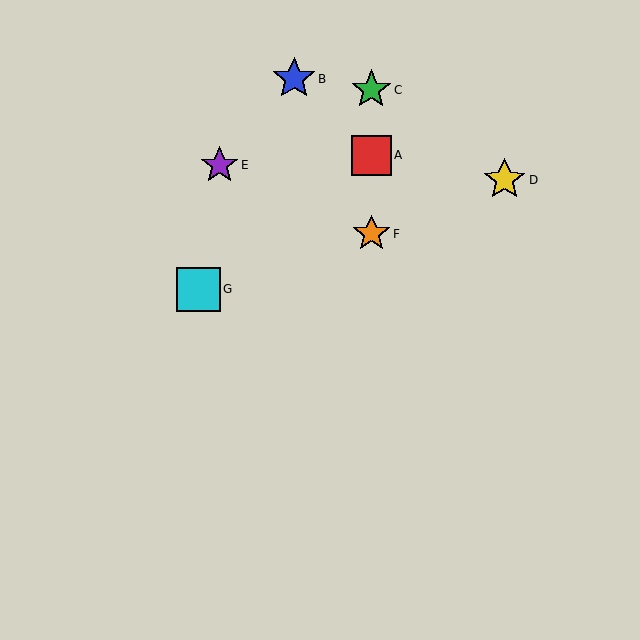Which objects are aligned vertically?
Objects A, C, F are aligned vertically.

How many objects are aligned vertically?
3 objects (A, C, F) are aligned vertically.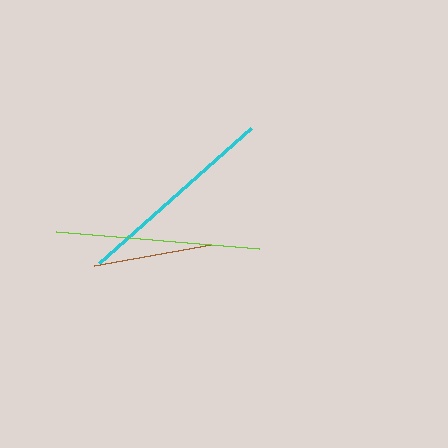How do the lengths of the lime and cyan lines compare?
The lime and cyan lines are approximately the same length.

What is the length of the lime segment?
The lime segment is approximately 204 pixels long.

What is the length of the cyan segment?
The cyan segment is approximately 202 pixels long.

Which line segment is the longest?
The lime line is the longest at approximately 204 pixels.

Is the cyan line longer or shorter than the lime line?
The lime line is longer than the cyan line.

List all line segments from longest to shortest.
From longest to shortest: lime, cyan, brown.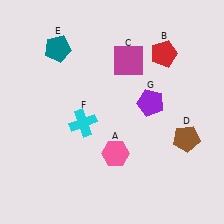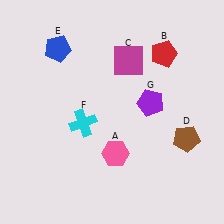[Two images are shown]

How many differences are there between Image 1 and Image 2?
There is 1 difference between the two images.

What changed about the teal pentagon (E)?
In Image 1, E is teal. In Image 2, it changed to blue.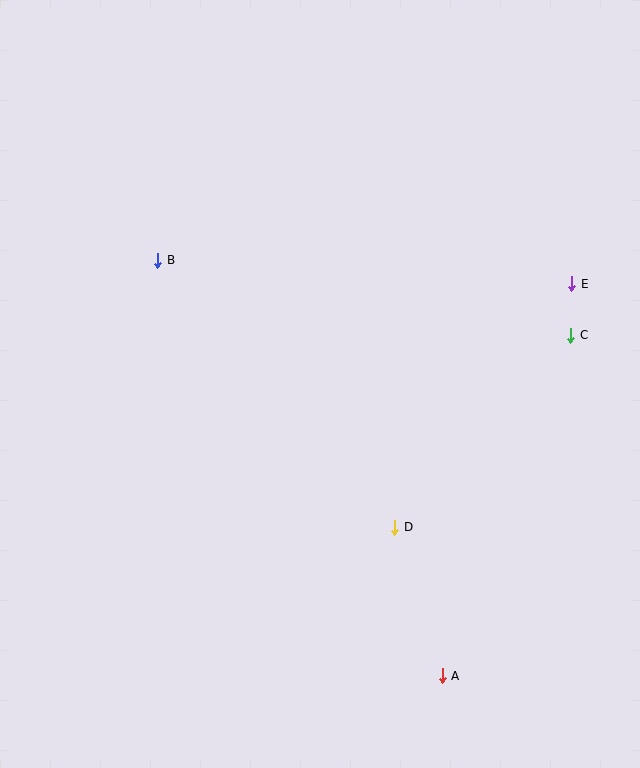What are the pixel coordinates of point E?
Point E is at (572, 284).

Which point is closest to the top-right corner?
Point E is closest to the top-right corner.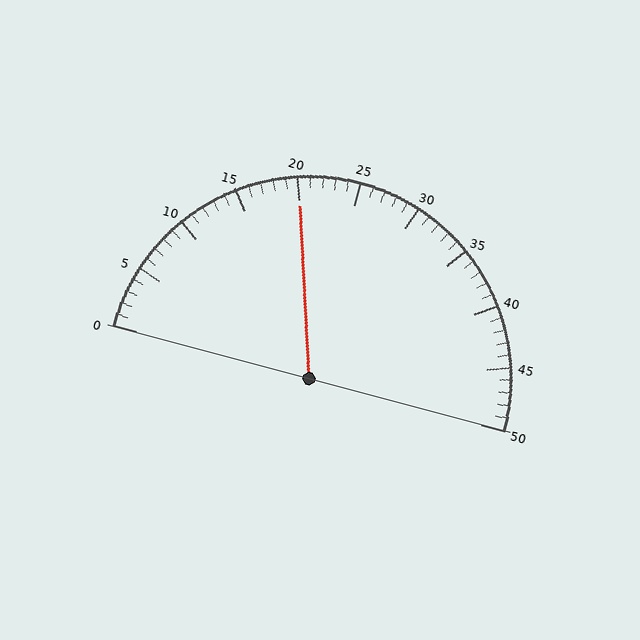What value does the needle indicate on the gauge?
The needle indicates approximately 20.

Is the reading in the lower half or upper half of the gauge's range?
The reading is in the lower half of the range (0 to 50).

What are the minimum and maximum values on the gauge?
The gauge ranges from 0 to 50.